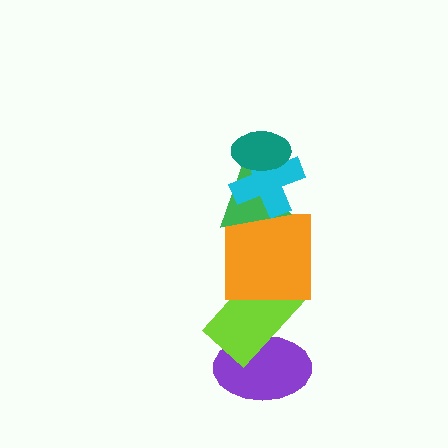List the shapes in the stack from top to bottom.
From top to bottom: the teal ellipse, the cyan cross, the green triangle, the orange square, the lime rectangle, the purple ellipse.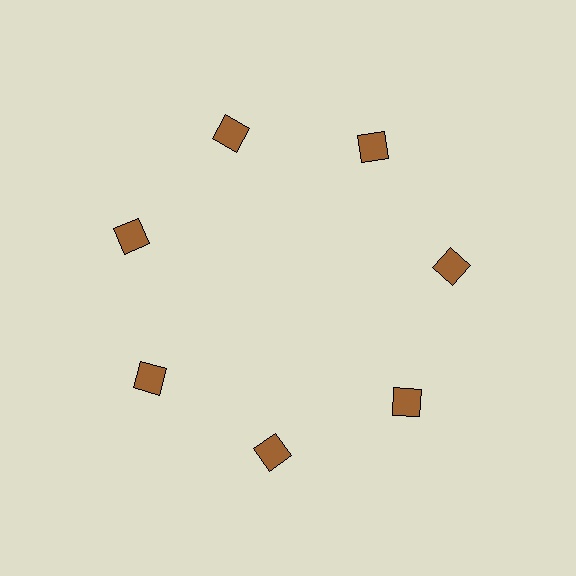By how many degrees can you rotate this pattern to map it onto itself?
The pattern maps onto itself every 51 degrees of rotation.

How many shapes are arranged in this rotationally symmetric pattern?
There are 7 shapes, arranged in 7 groups of 1.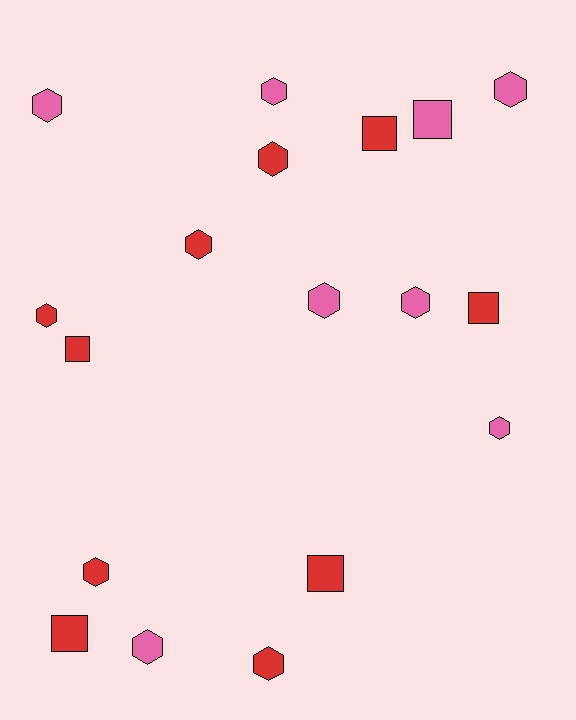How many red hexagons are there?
There are 5 red hexagons.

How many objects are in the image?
There are 18 objects.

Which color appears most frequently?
Red, with 10 objects.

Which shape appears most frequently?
Hexagon, with 12 objects.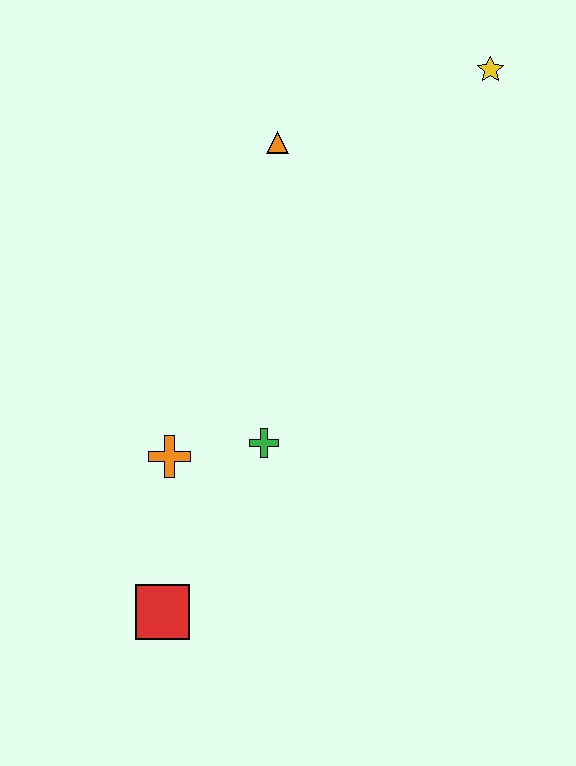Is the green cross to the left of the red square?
No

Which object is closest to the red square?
The orange cross is closest to the red square.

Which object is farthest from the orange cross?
The yellow star is farthest from the orange cross.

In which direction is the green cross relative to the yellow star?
The green cross is below the yellow star.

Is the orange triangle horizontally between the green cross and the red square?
No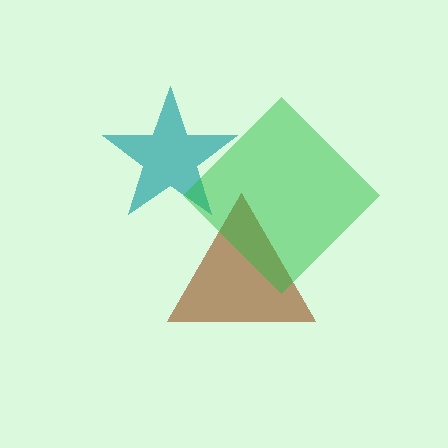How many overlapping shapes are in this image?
There are 3 overlapping shapes in the image.